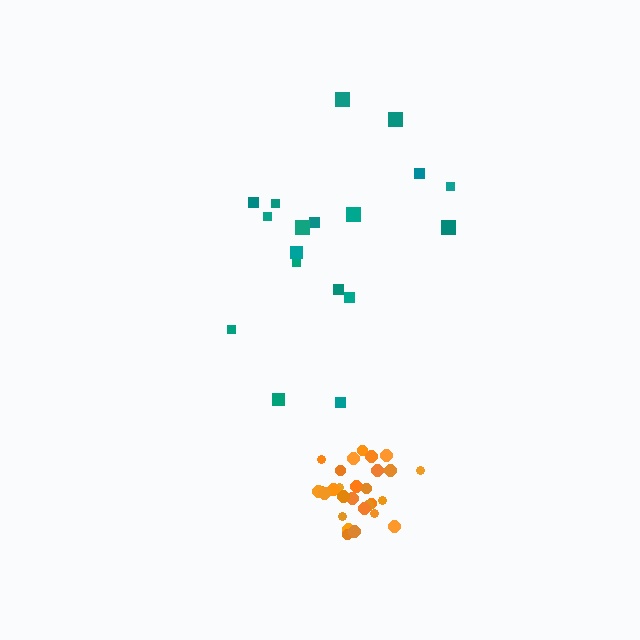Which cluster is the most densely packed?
Orange.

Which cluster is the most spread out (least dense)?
Teal.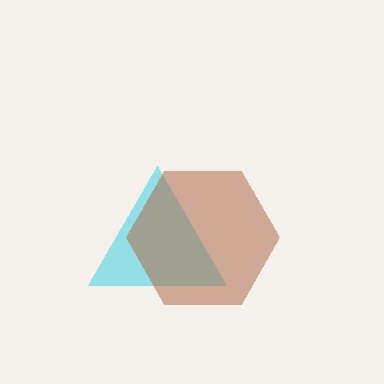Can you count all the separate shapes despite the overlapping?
Yes, there are 2 separate shapes.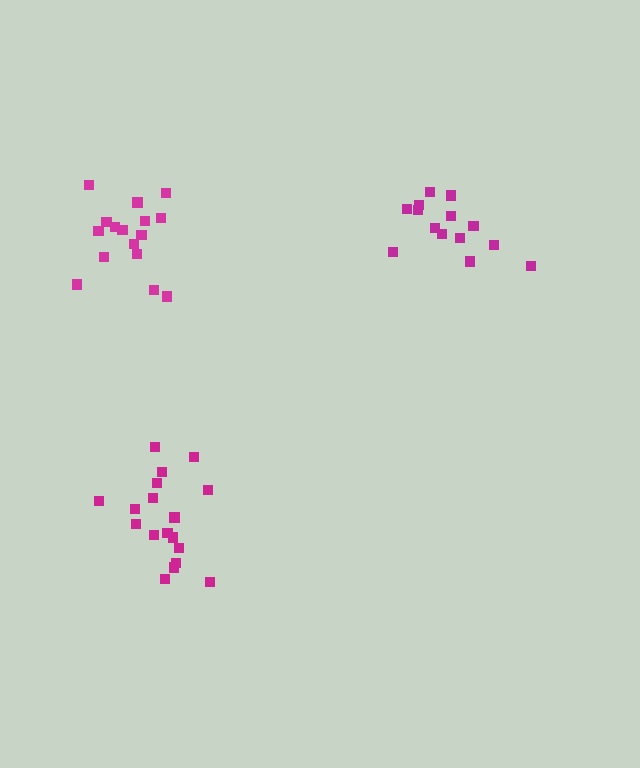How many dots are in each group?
Group 1: 14 dots, Group 2: 18 dots, Group 3: 17 dots (49 total).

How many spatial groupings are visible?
There are 3 spatial groupings.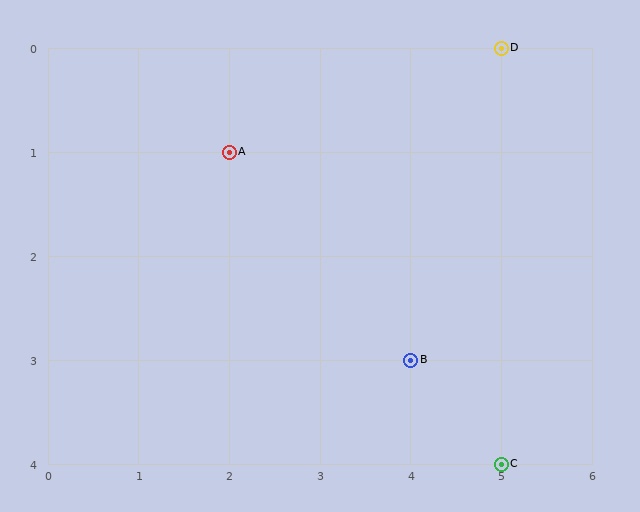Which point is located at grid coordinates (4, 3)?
Point B is at (4, 3).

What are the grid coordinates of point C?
Point C is at grid coordinates (5, 4).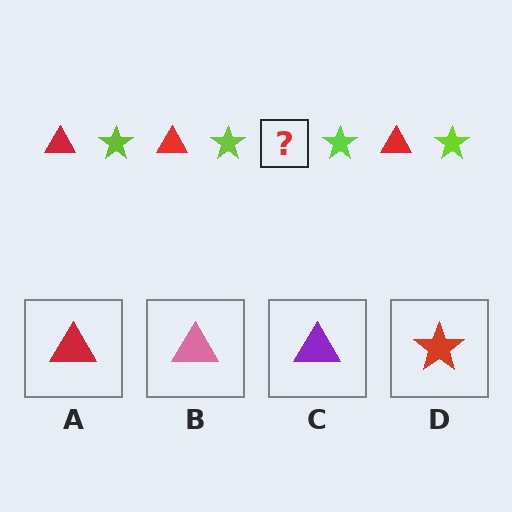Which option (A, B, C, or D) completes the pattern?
A.